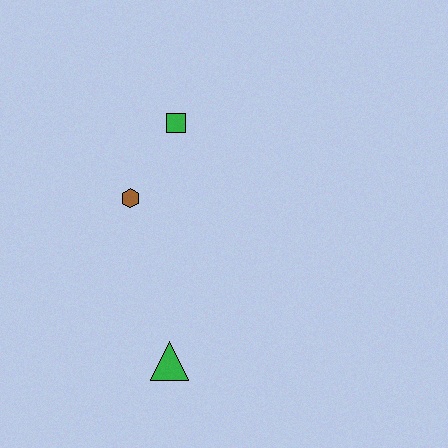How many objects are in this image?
There are 3 objects.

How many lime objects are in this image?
There are no lime objects.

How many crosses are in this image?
There are no crosses.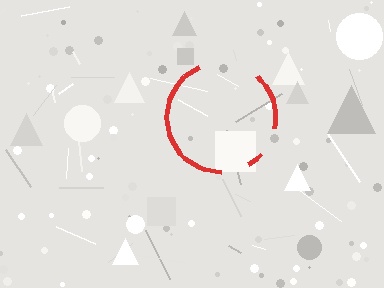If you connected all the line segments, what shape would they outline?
They would outline a circle.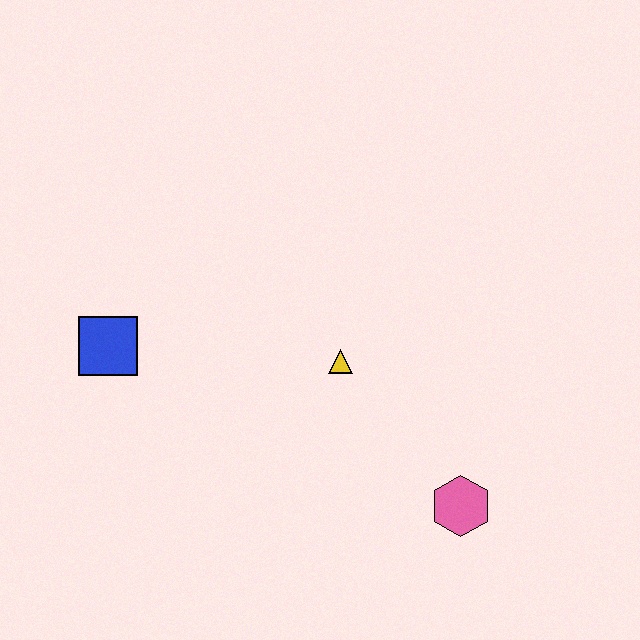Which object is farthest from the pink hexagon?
The blue square is farthest from the pink hexagon.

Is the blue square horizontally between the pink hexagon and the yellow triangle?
No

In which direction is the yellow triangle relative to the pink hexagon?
The yellow triangle is above the pink hexagon.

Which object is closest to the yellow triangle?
The pink hexagon is closest to the yellow triangle.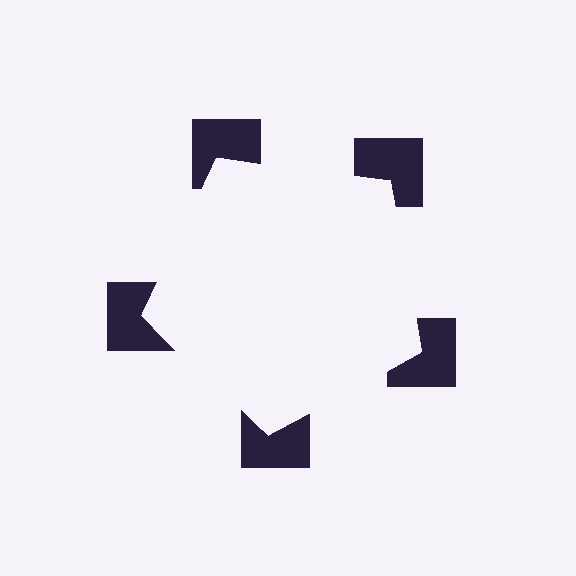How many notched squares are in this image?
There are 5 — one at each vertex of the illusory pentagon.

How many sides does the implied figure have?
5 sides.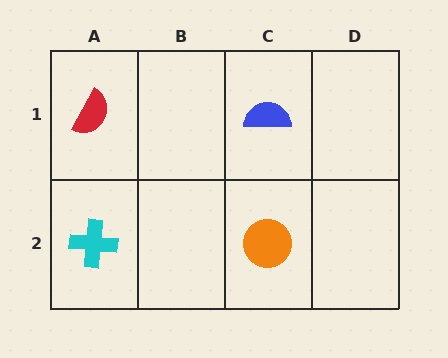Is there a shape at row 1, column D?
No, that cell is empty.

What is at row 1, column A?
A red semicircle.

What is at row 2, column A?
A cyan cross.